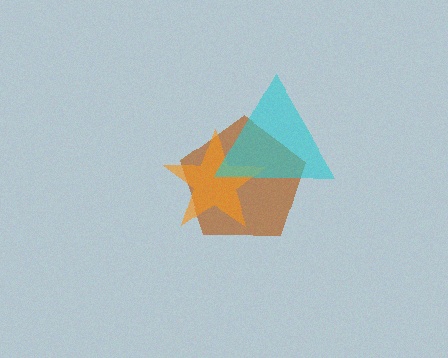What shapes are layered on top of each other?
The layered shapes are: a brown pentagon, an orange star, a cyan triangle.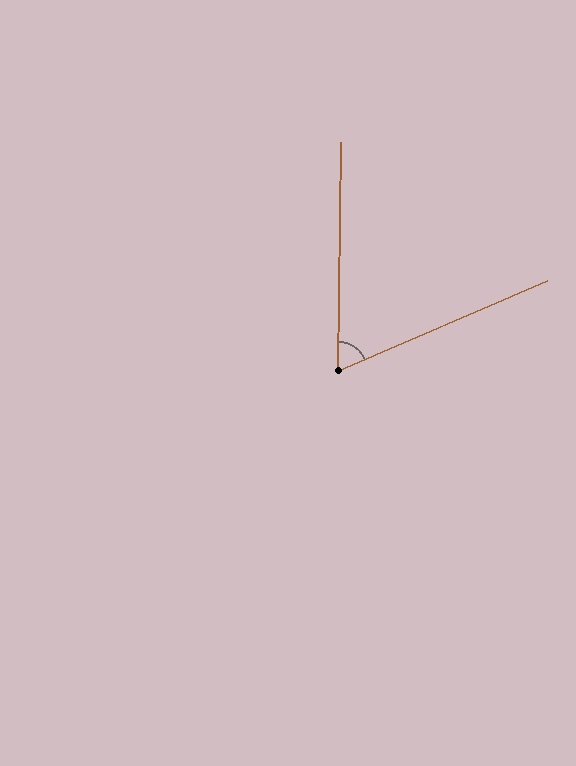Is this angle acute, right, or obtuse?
It is acute.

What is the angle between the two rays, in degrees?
Approximately 66 degrees.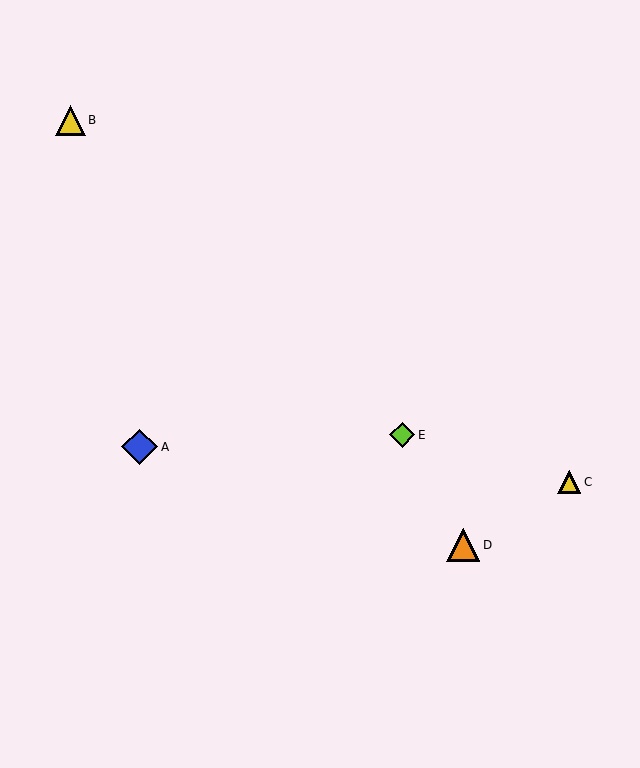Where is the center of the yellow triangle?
The center of the yellow triangle is at (70, 120).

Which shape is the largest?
The blue diamond (labeled A) is the largest.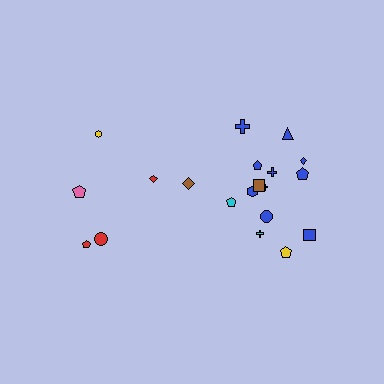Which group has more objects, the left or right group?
The right group.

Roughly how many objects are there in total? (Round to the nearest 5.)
Roughly 20 objects in total.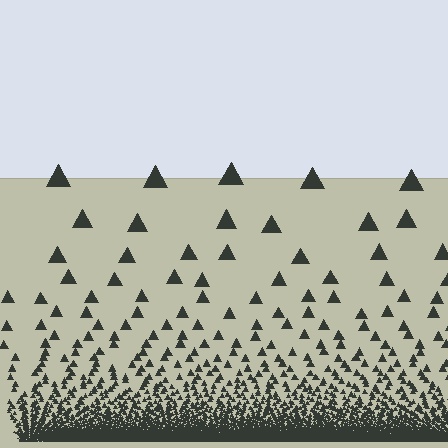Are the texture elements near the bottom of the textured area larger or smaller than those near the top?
Smaller. The gradient is inverted — elements near the bottom are smaller and denser.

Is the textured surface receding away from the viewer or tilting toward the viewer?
The surface appears to tilt toward the viewer. Texture elements get larger and sparser toward the top.